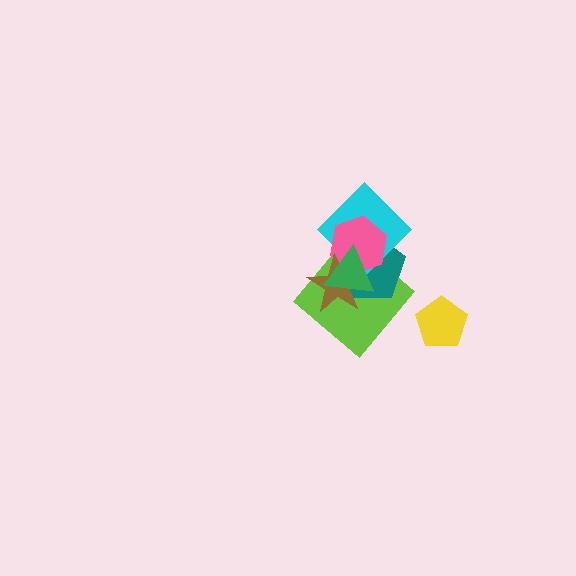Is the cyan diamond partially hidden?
Yes, it is partially covered by another shape.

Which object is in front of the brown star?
The green triangle is in front of the brown star.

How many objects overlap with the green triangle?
5 objects overlap with the green triangle.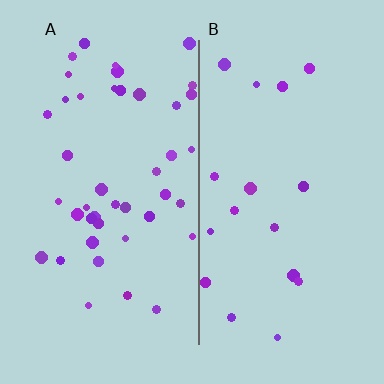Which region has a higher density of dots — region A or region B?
A (the left).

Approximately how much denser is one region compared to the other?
Approximately 2.5× — region A over region B.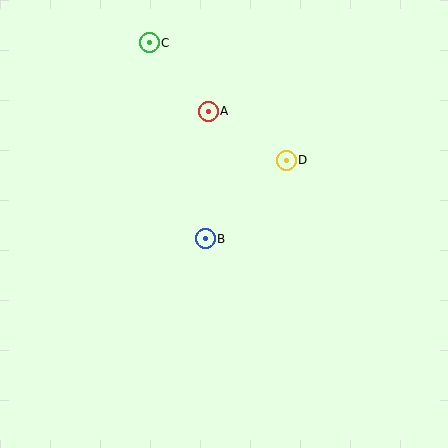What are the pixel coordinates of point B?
Point B is at (205, 239).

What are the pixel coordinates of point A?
Point A is at (208, 111).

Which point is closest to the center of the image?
Point B at (205, 239) is closest to the center.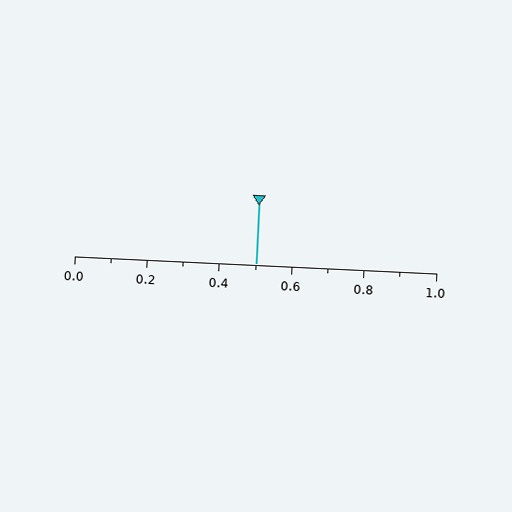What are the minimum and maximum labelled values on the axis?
The axis runs from 0.0 to 1.0.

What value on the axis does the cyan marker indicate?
The marker indicates approximately 0.5.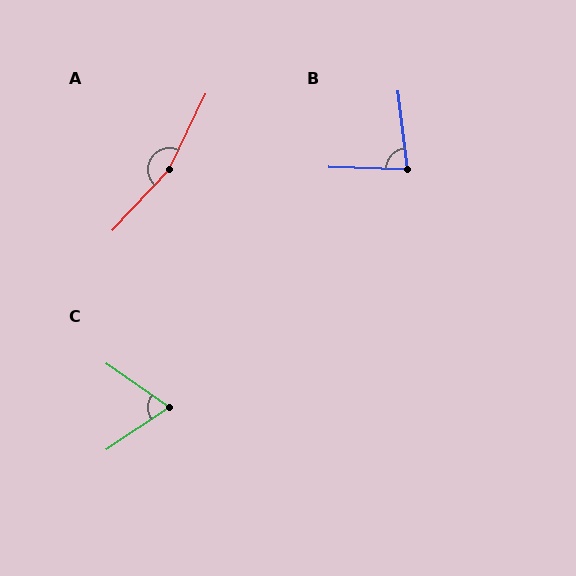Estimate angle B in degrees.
Approximately 81 degrees.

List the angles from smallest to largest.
C (69°), B (81°), A (163°).